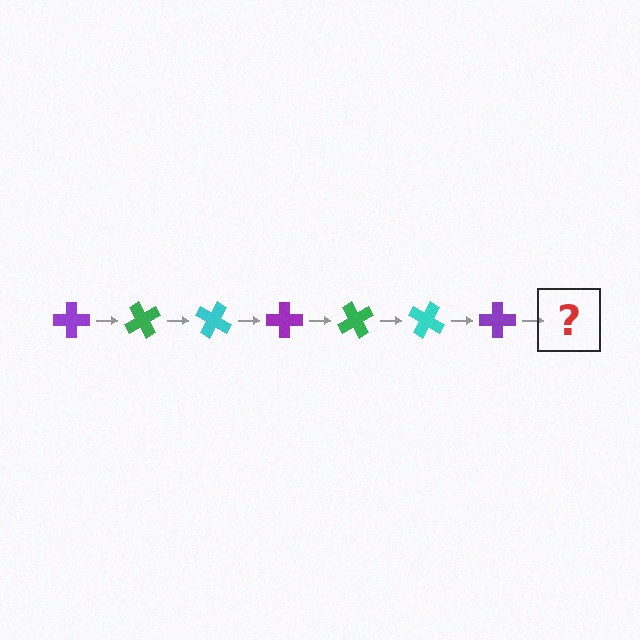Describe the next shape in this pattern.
It should be a green cross, rotated 420 degrees from the start.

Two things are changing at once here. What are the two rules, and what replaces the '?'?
The two rules are that it rotates 60 degrees each step and the color cycles through purple, green, and cyan. The '?' should be a green cross, rotated 420 degrees from the start.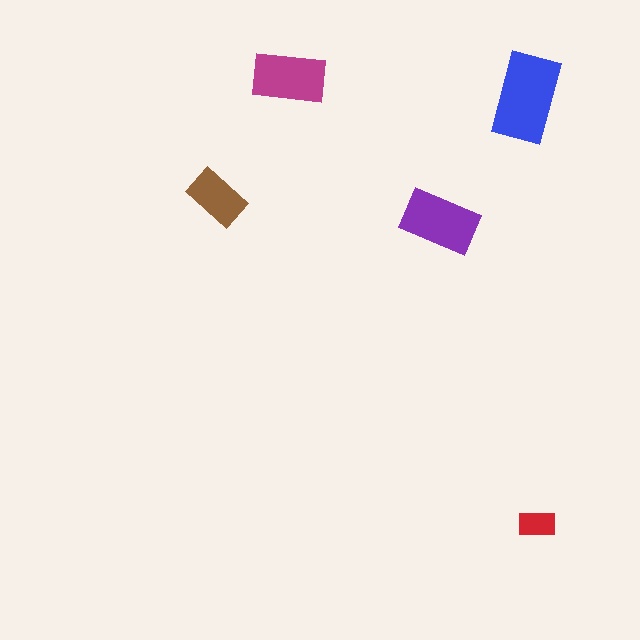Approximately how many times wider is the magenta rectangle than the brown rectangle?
About 1.5 times wider.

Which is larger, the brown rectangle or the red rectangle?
The brown one.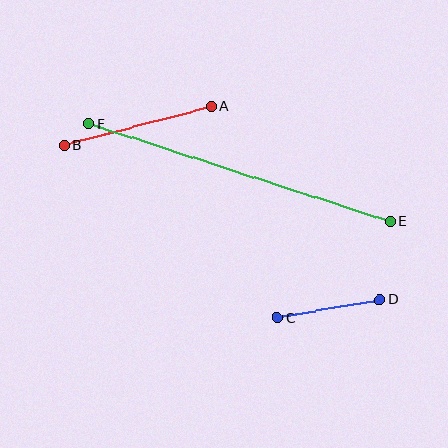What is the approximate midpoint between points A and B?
The midpoint is at approximately (138, 126) pixels.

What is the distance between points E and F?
The distance is approximately 316 pixels.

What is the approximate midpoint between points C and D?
The midpoint is at approximately (329, 309) pixels.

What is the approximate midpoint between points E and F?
The midpoint is at approximately (240, 173) pixels.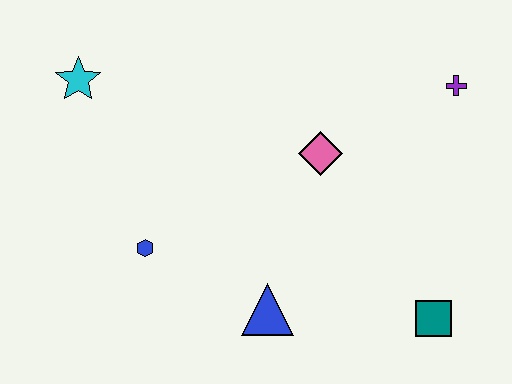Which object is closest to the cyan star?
The blue hexagon is closest to the cyan star.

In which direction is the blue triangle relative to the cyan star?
The blue triangle is below the cyan star.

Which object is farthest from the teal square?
The cyan star is farthest from the teal square.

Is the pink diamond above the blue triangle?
Yes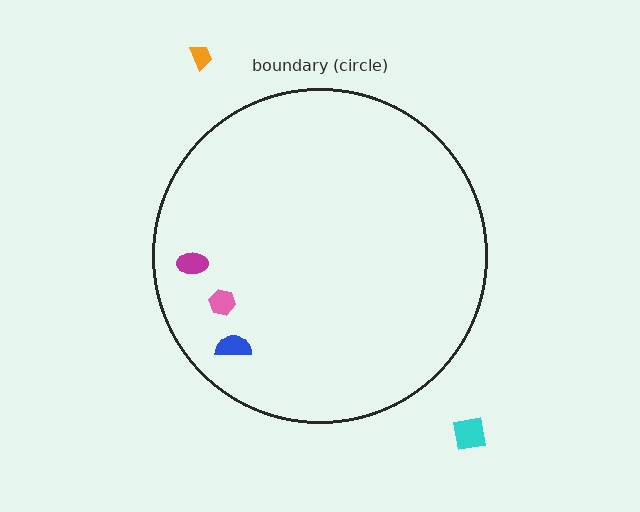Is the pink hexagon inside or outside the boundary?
Inside.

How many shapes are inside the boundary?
3 inside, 2 outside.